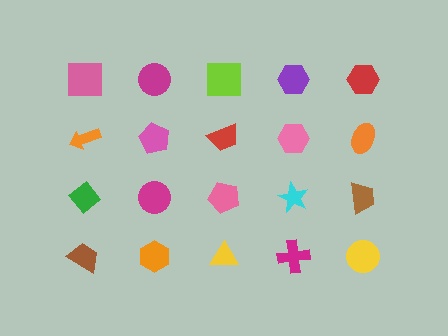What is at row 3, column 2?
A magenta circle.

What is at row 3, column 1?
A green diamond.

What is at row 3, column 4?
A cyan star.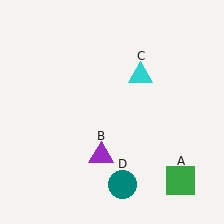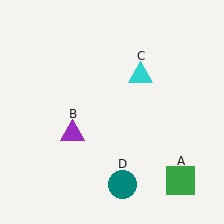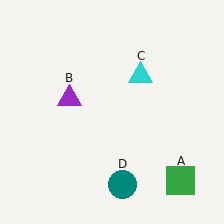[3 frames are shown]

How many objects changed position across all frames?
1 object changed position: purple triangle (object B).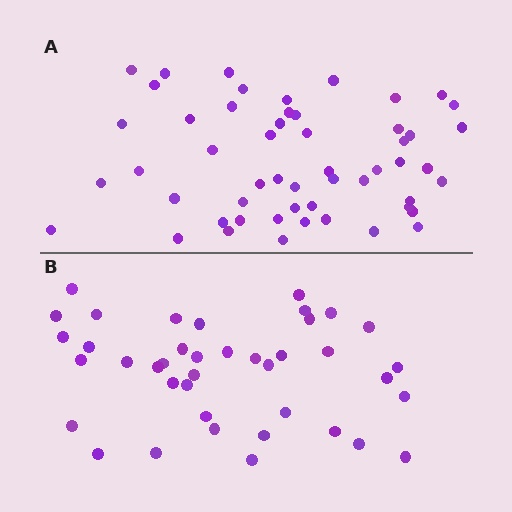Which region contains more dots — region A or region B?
Region A (the top region) has more dots.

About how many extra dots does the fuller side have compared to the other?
Region A has approximately 15 more dots than region B.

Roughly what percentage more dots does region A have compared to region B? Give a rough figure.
About 30% more.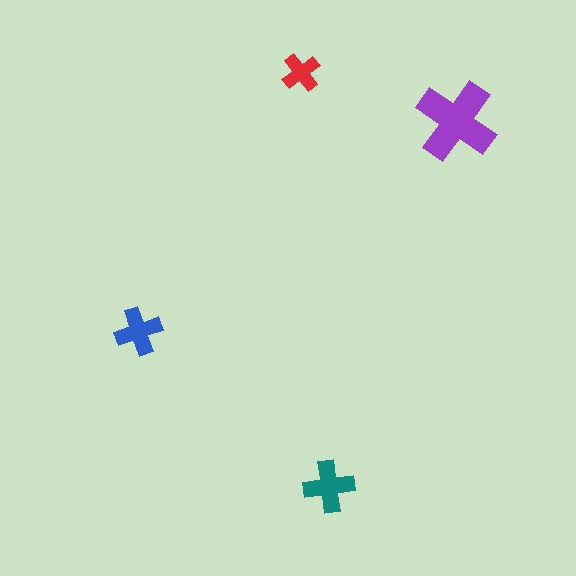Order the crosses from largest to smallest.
the purple one, the teal one, the blue one, the red one.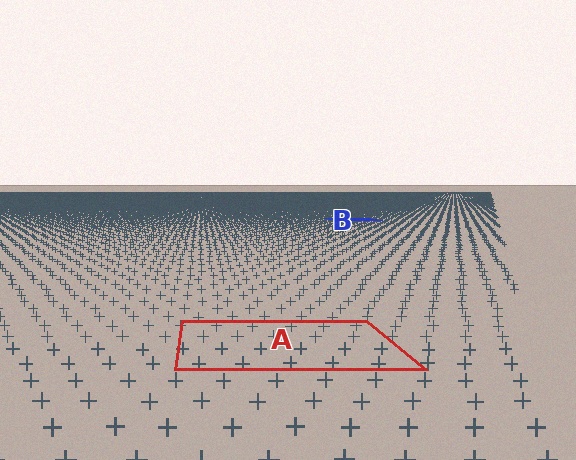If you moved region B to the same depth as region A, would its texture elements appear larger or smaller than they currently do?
They would appear larger. At a closer depth, the same texture elements are projected at a bigger on-screen size.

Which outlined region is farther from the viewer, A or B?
Region B is farther from the viewer — the texture elements inside it appear smaller and more densely packed.